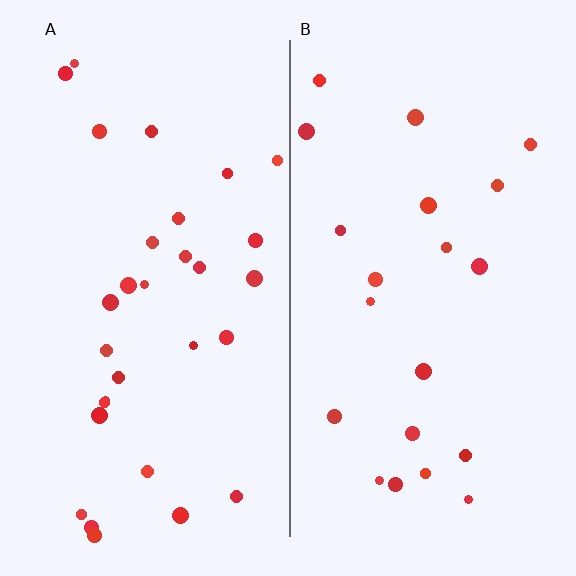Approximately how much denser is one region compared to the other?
Approximately 1.5× — region A over region B.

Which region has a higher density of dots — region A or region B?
A (the left).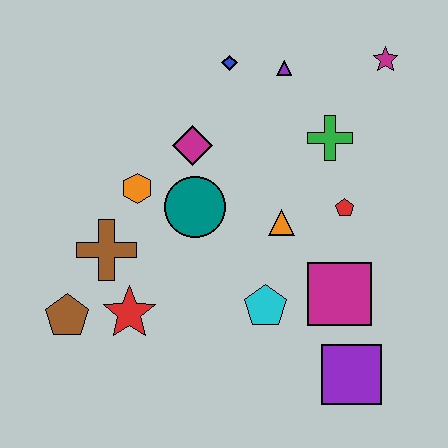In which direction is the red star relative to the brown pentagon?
The red star is to the right of the brown pentagon.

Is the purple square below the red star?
Yes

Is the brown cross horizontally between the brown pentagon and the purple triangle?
Yes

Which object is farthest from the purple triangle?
The brown pentagon is farthest from the purple triangle.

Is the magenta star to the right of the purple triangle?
Yes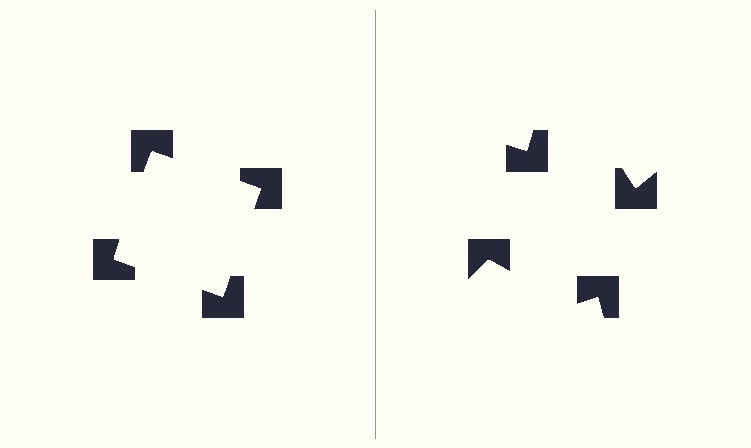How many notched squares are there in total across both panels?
8 — 4 on each side.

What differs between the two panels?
The notched squares are positioned identically on both sides; only the wedge orientations differ. On the left they align to a square; on the right they are misaligned.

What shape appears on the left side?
An illusory square.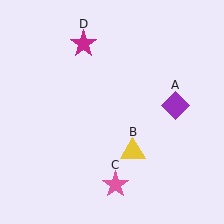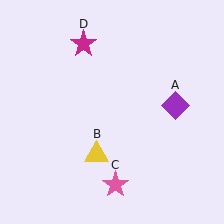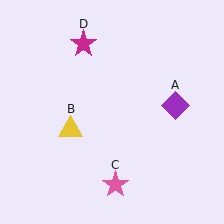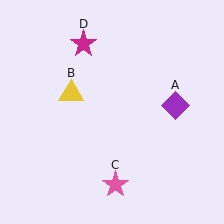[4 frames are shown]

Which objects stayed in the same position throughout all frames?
Purple diamond (object A) and pink star (object C) and magenta star (object D) remained stationary.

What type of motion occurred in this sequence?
The yellow triangle (object B) rotated clockwise around the center of the scene.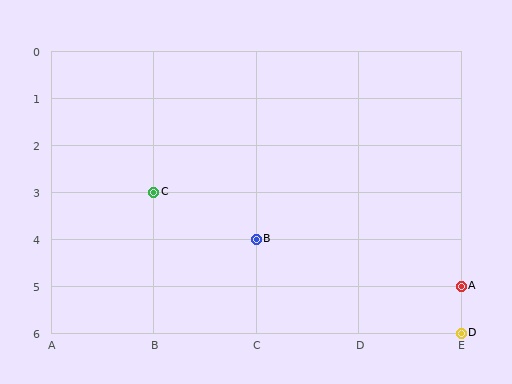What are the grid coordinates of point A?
Point A is at grid coordinates (E, 5).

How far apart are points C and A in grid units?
Points C and A are 3 columns and 2 rows apart (about 3.6 grid units diagonally).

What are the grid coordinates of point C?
Point C is at grid coordinates (B, 3).